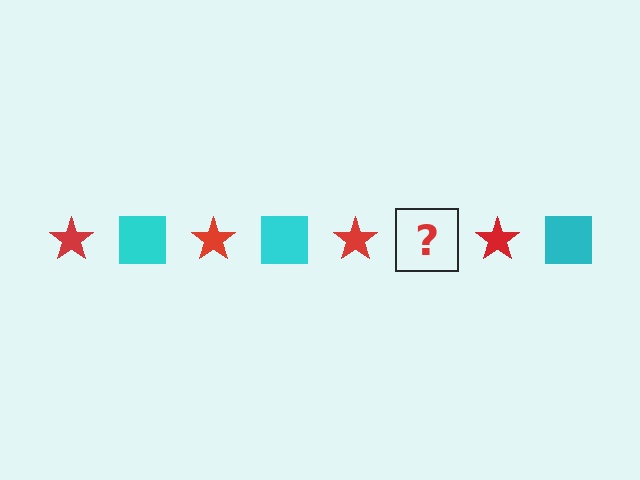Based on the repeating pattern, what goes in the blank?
The blank should be a cyan square.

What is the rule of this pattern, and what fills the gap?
The rule is that the pattern alternates between red star and cyan square. The gap should be filled with a cyan square.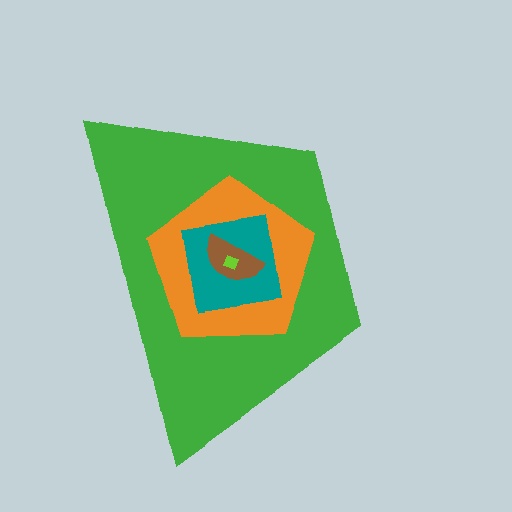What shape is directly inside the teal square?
The brown semicircle.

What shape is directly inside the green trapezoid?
The orange pentagon.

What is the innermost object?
The lime diamond.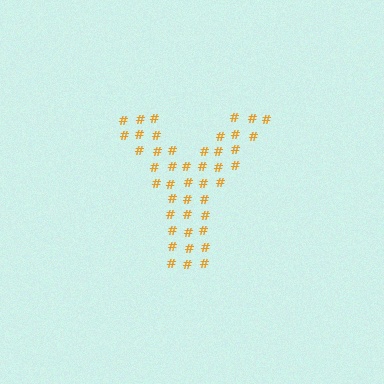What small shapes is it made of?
It is made of small hash symbols.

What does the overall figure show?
The overall figure shows the letter Y.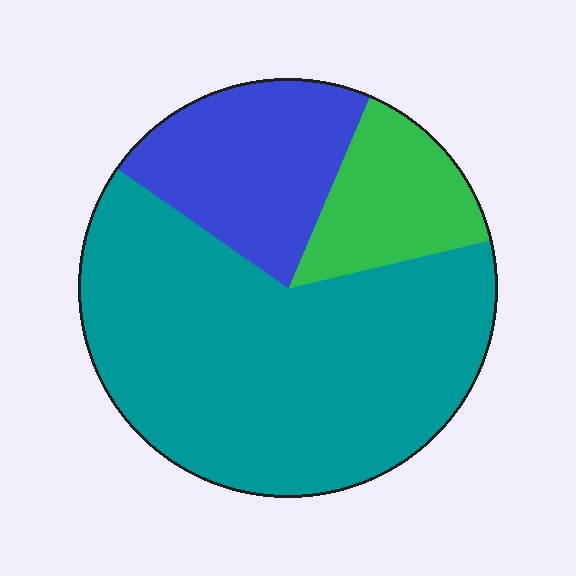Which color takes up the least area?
Green, at roughly 15%.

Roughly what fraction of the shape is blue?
Blue covers about 20% of the shape.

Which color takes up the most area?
Teal, at roughly 65%.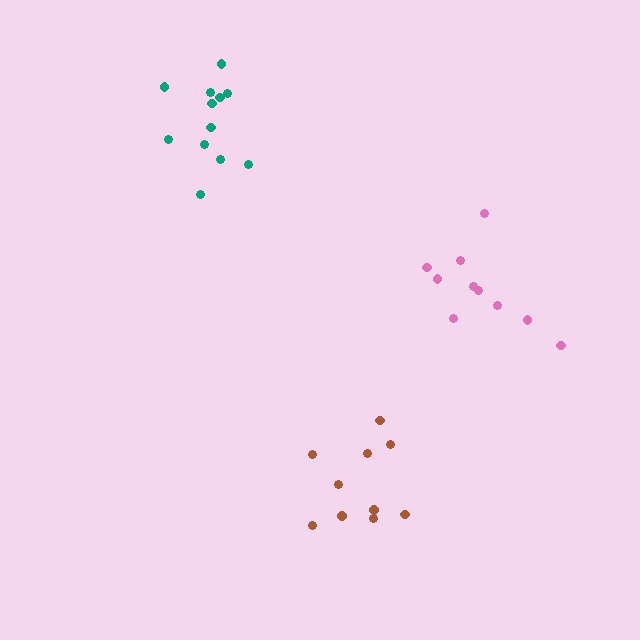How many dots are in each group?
Group 1: 10 dots, Group 2: 12 dots, Group 3: 10 dots (32 total).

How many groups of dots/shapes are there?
There are 3 groups.